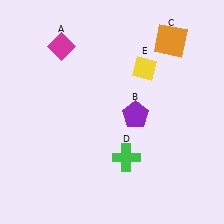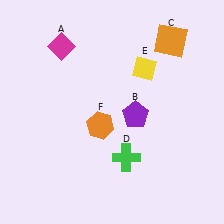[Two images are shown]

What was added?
An orange hexagon (F) was added in Image 2.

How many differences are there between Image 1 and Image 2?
There is 1 difference between the two images.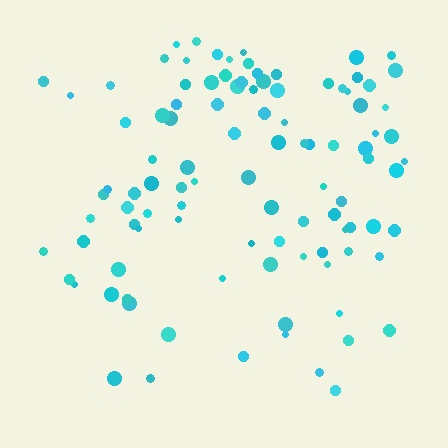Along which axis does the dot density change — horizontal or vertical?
Vertical.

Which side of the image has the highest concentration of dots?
The top.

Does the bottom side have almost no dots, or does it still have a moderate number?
Still a moderate number, just noticeably fewer than the top.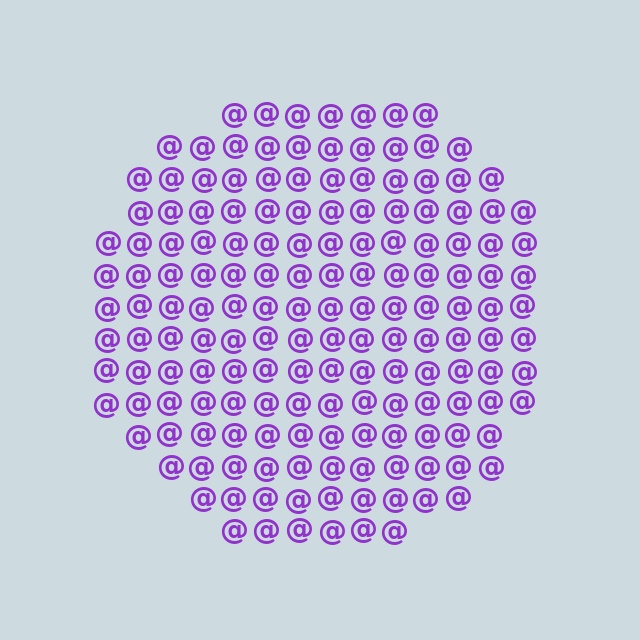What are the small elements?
The small elements are at signs.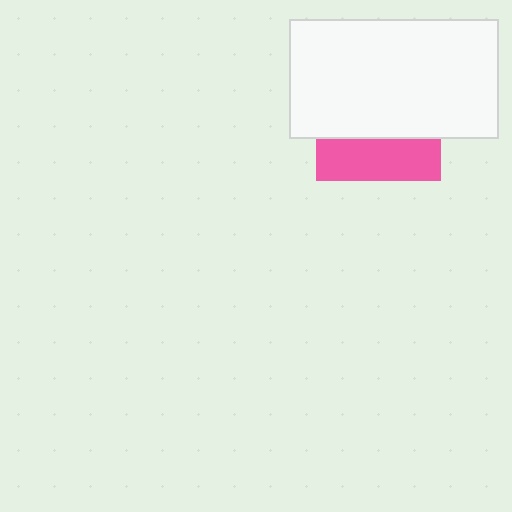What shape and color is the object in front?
The object in front is a white rectangle.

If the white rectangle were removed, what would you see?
You would see the complete pink square.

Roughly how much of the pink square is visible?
A small part of it is visible (roughly 33%).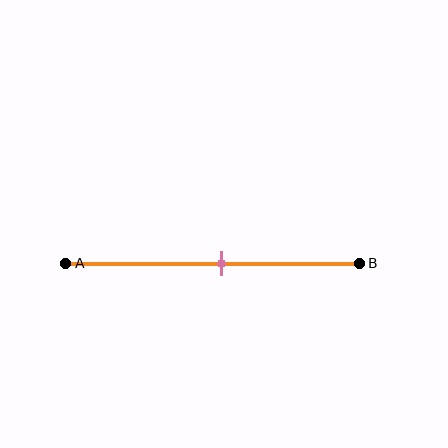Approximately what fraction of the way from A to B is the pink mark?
The pink mark is approximately 55% of the way from A to B.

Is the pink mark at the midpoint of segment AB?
No, the mark is at about 55% from A, not at the 50% midpoint.